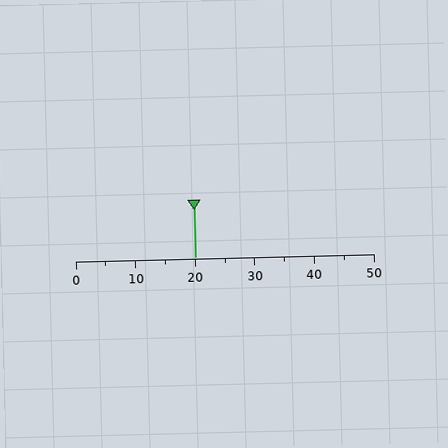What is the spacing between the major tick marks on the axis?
The major ticks are spaced 10 apart.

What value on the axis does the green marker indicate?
The marker indicates approximately 20.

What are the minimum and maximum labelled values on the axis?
The axis runs from 0 to 50.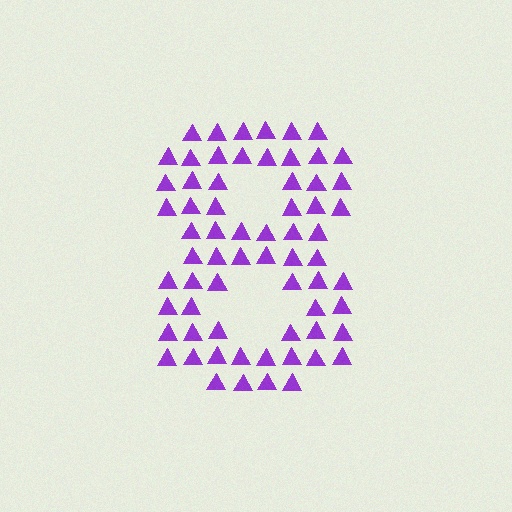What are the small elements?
The small elements are triangles.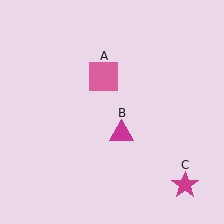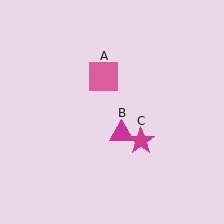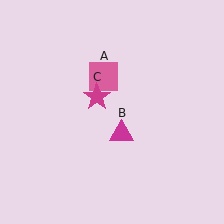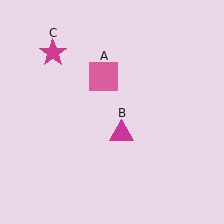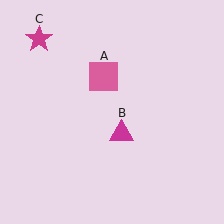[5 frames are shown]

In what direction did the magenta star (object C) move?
The magenta star (object C) moved up and to the left.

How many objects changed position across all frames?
1 object changed position: magenta star (object C).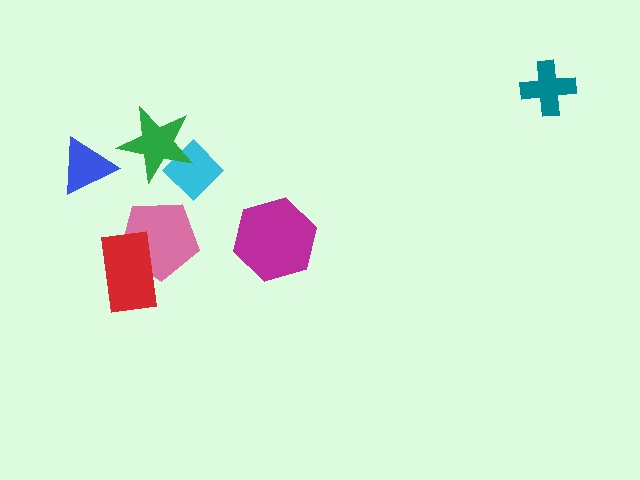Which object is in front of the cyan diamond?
The green star is in front of the cyan diamond.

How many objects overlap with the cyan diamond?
1 object overlaps with the cyan diamond.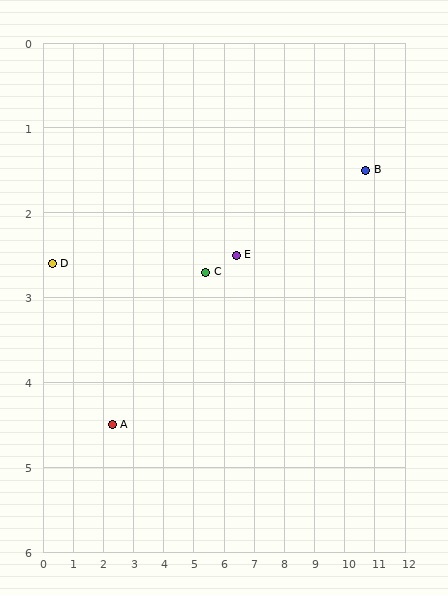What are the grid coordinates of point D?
Point D is at approximately (0.3, 2.6).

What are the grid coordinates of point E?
Point E is at approximately (6.4, 2.5).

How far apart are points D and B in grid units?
Points D and B are about 10.5 grid units apart.